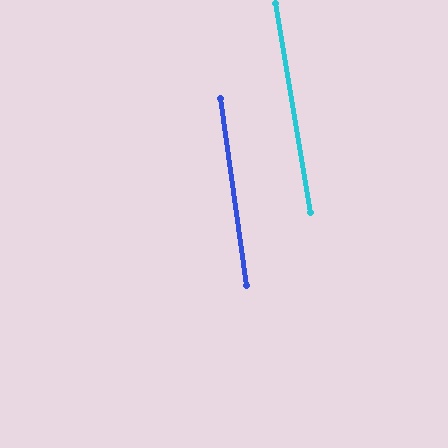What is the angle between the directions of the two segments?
Approximately 2 degrees.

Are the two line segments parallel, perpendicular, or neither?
Parallel — their directions differ by only 1.7°.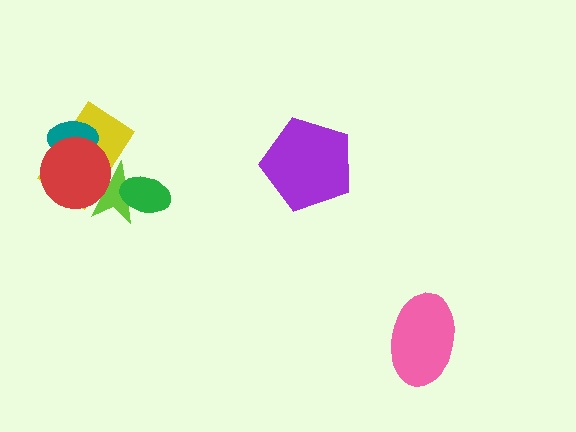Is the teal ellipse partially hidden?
Yes, it is partially covered by another shape.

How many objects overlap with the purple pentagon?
0 objects overlap with the purple pentagon.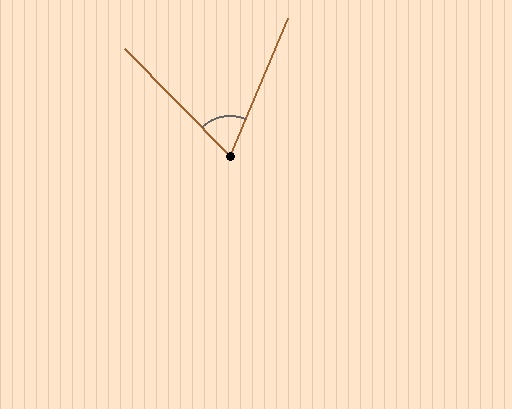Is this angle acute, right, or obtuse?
It is acute.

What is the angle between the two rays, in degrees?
Approximately 67 degrees.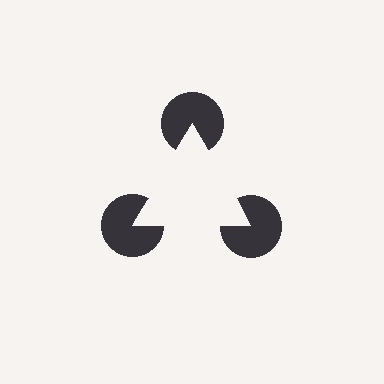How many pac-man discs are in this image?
There are 3 — one at each vertex of the illusory triangle.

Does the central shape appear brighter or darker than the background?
It typically appears slightly brighter than the background, even though no actual brightness change is drawn.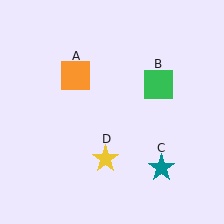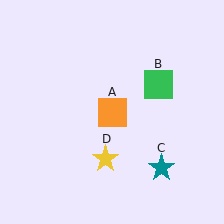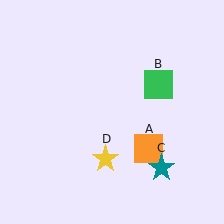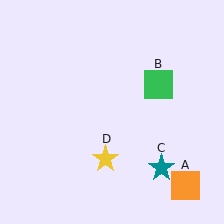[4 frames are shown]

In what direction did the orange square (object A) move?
The orange square (object A) moved down and to the right.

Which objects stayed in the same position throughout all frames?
Green square (object B) and teal star (object C) and yellow star (object D) remained stationary.